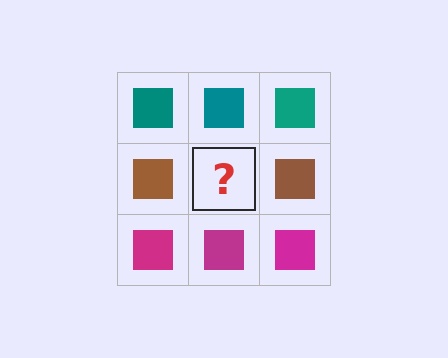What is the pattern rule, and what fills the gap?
The rule is that each row has a consistent color. The gap should be filled with a brown square.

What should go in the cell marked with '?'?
The missing cell should contain a brown square.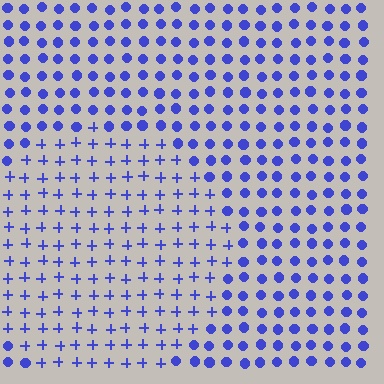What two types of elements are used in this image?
The image uses plus signs inside the circle region and circles outside it.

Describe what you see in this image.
The image is filled with small blue elements arranged in a uniform grid. A circle-shaped region contains plus signs, while the surrounding area contains circles. The boundary is defined purely by the change in element shape.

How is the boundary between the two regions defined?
The boundary is defined by a change in element shape: plus signs inside vs. circles outside. All elements share the same color and spacing.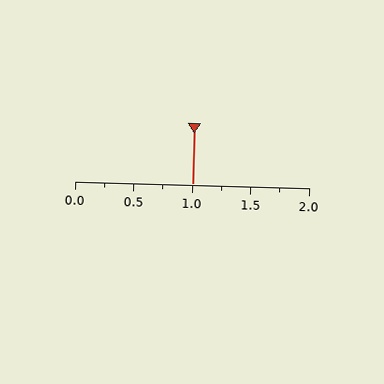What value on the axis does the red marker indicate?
The marker indicates approximately 1.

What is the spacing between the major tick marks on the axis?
The major ticks are spaced 0.5 apart.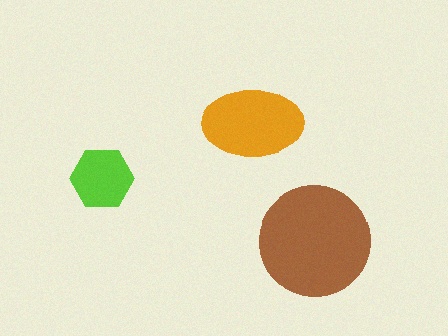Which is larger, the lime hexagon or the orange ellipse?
The orange ellipse.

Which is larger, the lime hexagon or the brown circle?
The brown circle.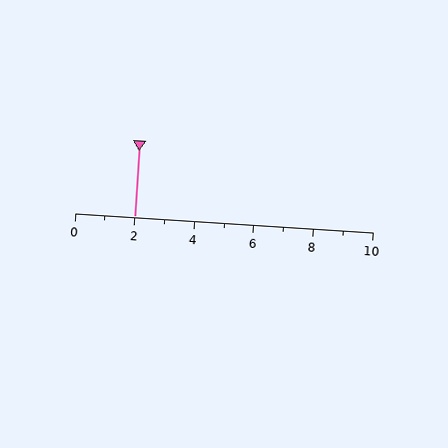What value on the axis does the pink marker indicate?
The marker indicates approximately 2.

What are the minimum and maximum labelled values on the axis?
The axis runs from 0 to 10.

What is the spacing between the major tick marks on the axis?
The major ticks are spaced 2 apart.